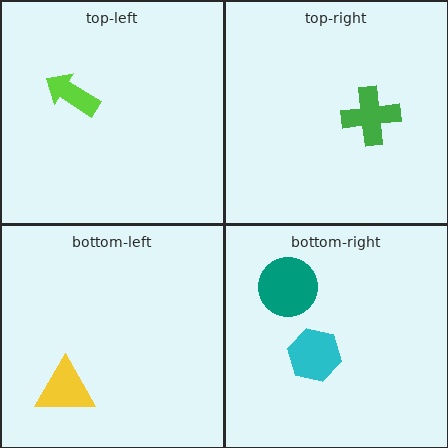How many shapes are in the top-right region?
1.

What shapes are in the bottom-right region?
The cyan hexagon, the teal circle.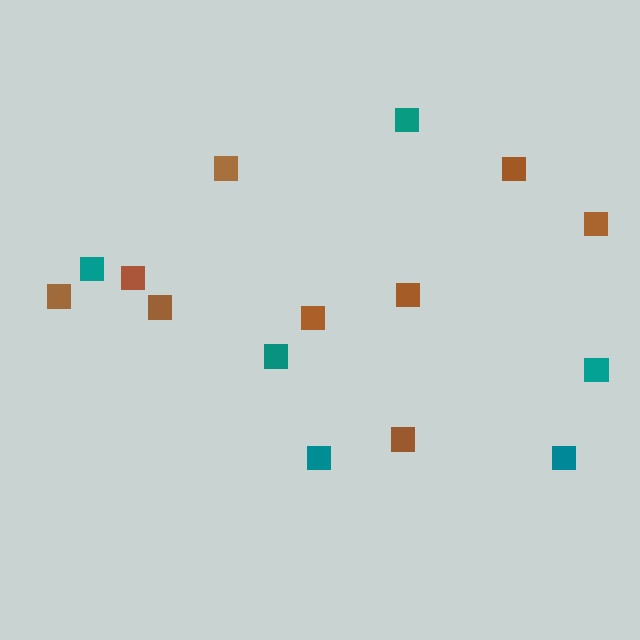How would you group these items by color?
There are 2 groups: one group of brown squares (9) and one group of teal squares (6).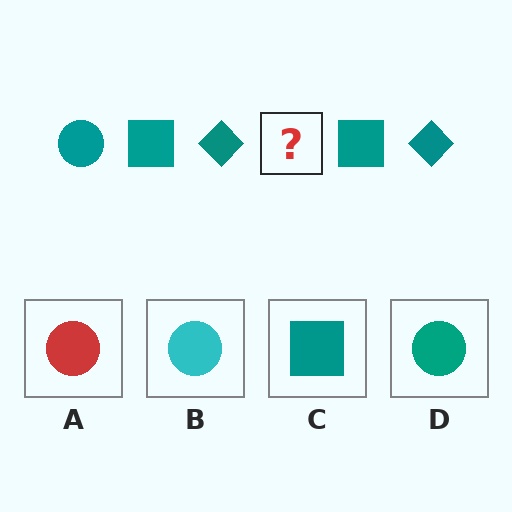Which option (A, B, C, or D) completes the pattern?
D.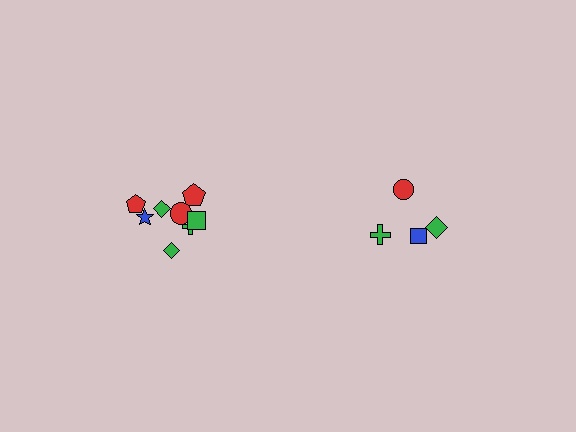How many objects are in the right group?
There are 4 objects.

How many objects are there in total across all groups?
There are 12 objects.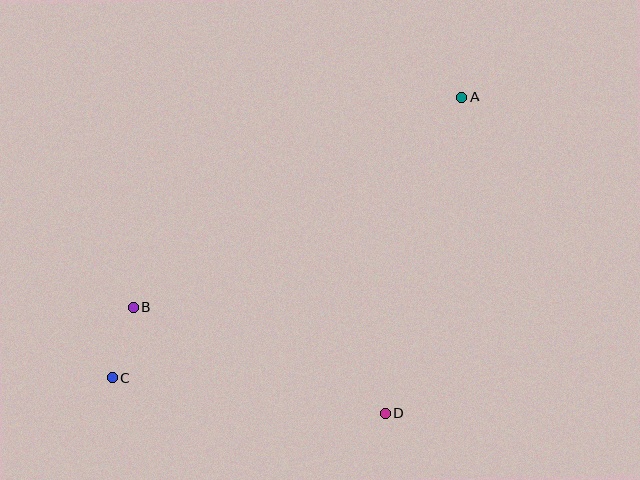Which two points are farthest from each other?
Points A and C are farthest from each other.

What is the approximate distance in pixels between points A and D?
The distance between A and D is approximately 326 pixels.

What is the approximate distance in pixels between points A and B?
The distance between A and B is approximately 390 pixels.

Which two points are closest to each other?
Points B and C are closest to each other.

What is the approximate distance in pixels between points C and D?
The distance between C and D is approximately 275 pixels.